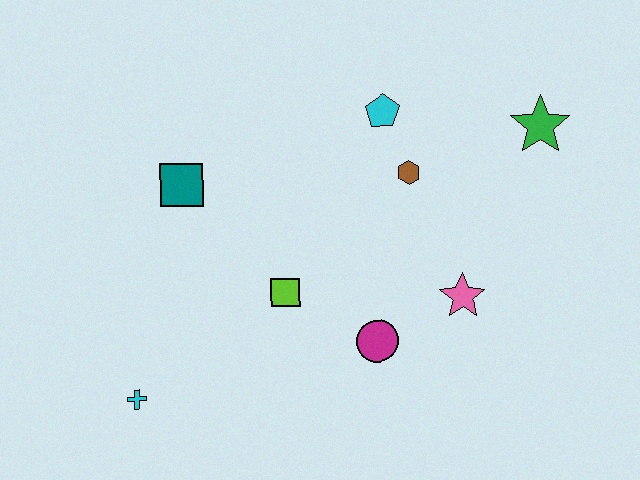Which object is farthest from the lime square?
The green star is farthest from the lime square.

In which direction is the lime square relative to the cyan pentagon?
The lime square is below the cyan pentagon.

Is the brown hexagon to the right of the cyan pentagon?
Yes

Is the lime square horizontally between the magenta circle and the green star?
No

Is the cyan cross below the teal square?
Yes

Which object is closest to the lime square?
The magenta circle is closest to the lime square.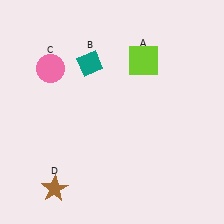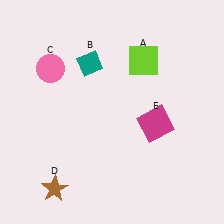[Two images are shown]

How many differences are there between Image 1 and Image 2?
There is 1 difference between the two images.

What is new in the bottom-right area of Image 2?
A magenta square (E) was added in the bottom-right area of Image 2.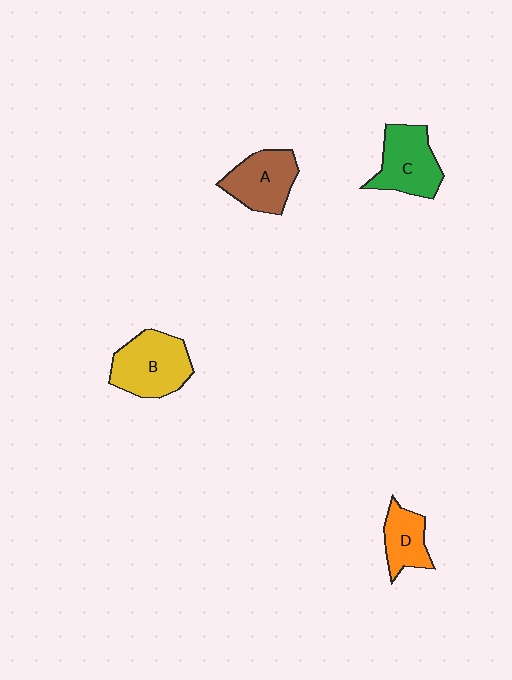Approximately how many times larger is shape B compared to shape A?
Approximately 1.2 times.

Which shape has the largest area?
Shape B (yellow).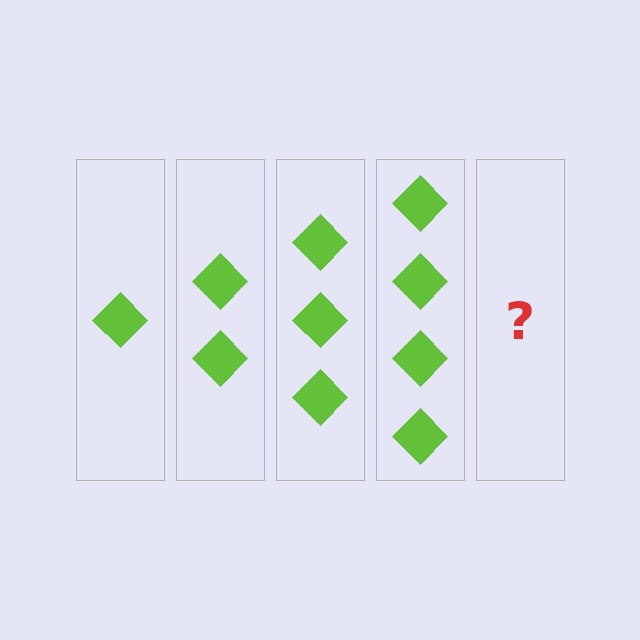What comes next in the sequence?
The next element should be 5 diamonds.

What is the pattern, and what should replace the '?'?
The pattern is that each step adds one more diamond. The '?' should be 5 diamonds.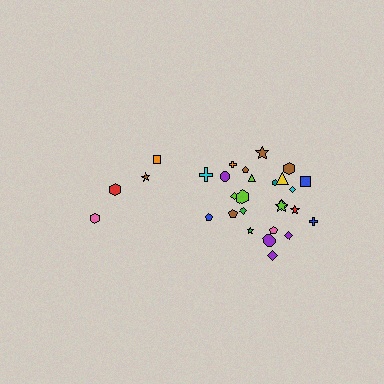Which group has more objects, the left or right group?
The right group.